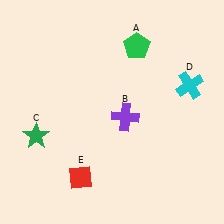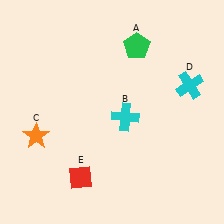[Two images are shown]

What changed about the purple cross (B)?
In Image 1, B is purple. In Image 2, it changed to cyan.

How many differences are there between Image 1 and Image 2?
There are 2 differences between the two images.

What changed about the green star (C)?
In Image 1, C is green. In Image 2, it changed to orange.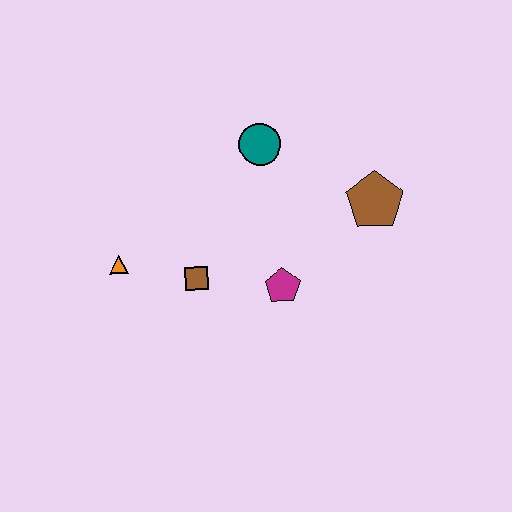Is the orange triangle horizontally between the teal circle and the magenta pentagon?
No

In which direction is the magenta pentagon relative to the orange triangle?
The magenta pentagon is to the right of the orange triangle.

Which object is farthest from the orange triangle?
The brown pentagon is farthest from the orange triangle.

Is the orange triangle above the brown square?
Yes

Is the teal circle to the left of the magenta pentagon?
Yes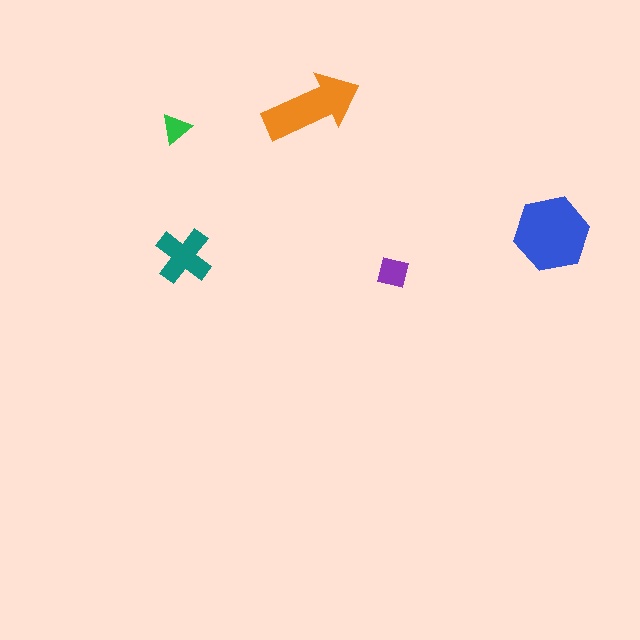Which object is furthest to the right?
The blue hexagon is rightmost.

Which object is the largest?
The blue hexagon.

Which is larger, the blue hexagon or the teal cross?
The blue hexagon.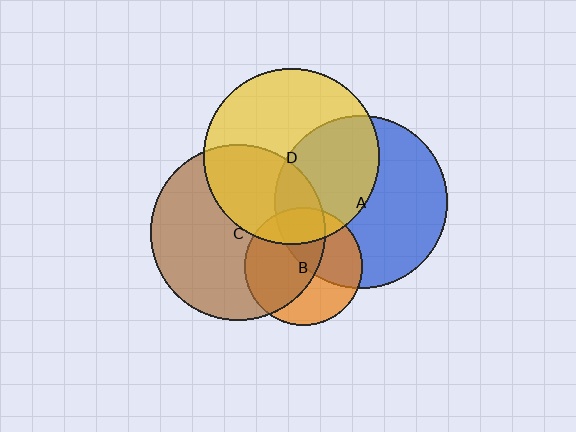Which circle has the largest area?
Circle D (yellow).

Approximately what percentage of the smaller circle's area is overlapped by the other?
Approximately 40%.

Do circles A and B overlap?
Yes.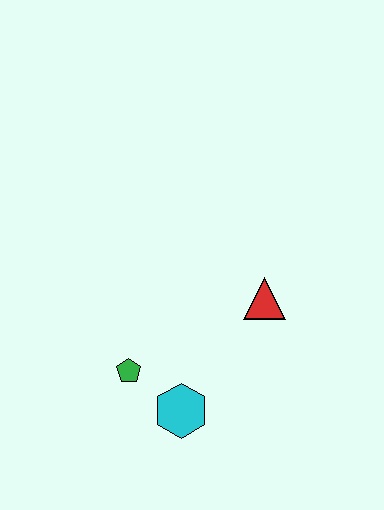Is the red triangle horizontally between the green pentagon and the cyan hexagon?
No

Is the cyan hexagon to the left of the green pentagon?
No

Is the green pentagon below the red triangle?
Yes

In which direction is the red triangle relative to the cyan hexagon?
The red triangle is above the cyan hexagon.